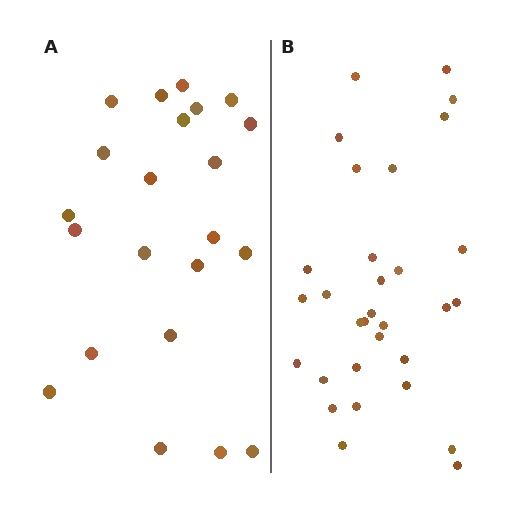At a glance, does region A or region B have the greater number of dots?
Region B (the right region) has more dots.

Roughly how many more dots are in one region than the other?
Region B has roughly 8 or so more dots than region A.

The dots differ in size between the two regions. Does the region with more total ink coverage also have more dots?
No. Region A has more total ink coverage because its dots are larger, but region B actually contains more individual dots. Total area can be misleading — the number of items is what matters here.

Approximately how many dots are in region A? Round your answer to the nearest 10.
About 20 dots. (The exact count is 22, which rounds to 20.)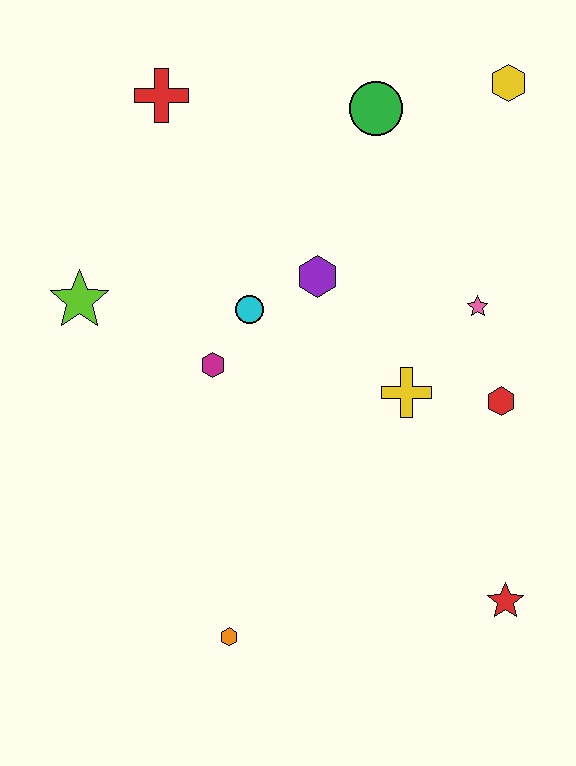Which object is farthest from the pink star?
The orange hexagon is farthest from the pink star.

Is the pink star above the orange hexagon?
Yes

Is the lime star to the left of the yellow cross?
Yes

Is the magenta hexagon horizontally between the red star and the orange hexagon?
No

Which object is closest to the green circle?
The yellow hexagon is closest to the green circle.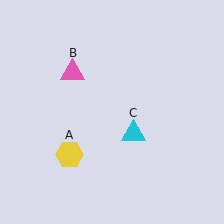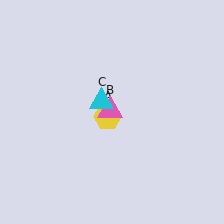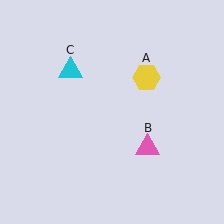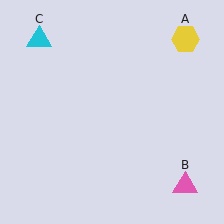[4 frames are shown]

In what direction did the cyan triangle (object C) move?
The cyan triangle (object C) moved up and to the left.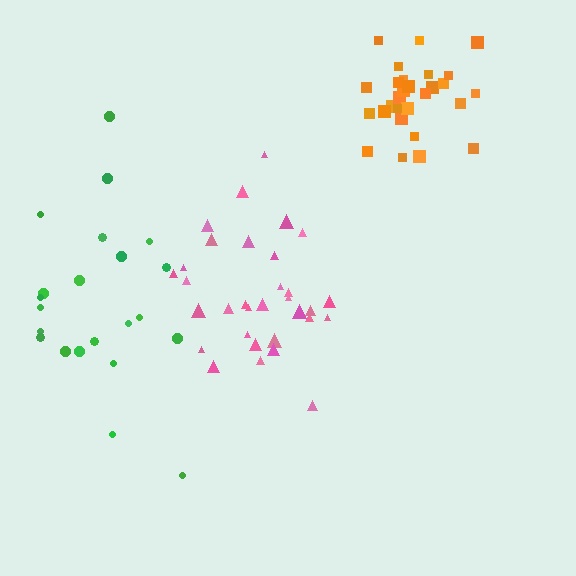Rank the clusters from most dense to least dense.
orange, pink, green.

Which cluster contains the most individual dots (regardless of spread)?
Pink (32).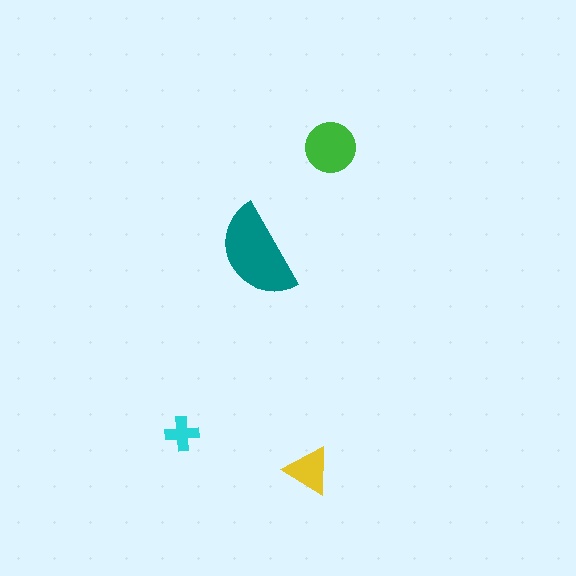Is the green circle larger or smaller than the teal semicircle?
Smaller.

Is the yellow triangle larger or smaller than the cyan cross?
Larger.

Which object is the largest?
The teal semicircle.